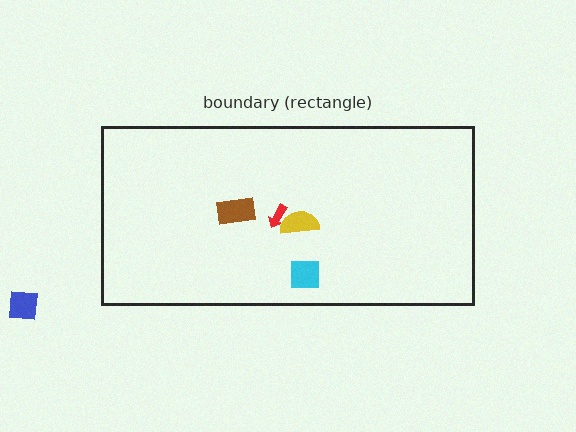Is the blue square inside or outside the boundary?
Outside.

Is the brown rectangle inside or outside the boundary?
Inside.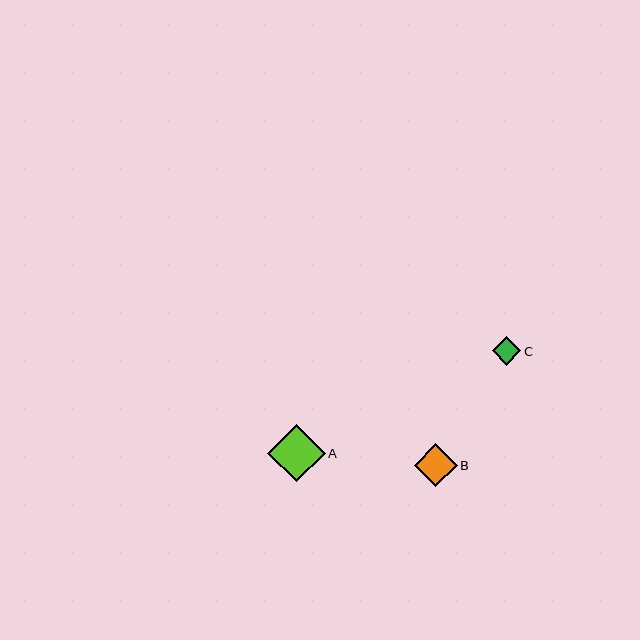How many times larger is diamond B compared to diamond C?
Diamond B is approximately 1.5 times the size of diamond C.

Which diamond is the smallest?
Diamond C is the smallest with a size of approximately 29 pixels.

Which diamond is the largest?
Diamond A is the largest with a size of approximately 57 pixels.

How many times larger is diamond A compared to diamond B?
Diamond A is approximately 1.3 times the size of diamond B.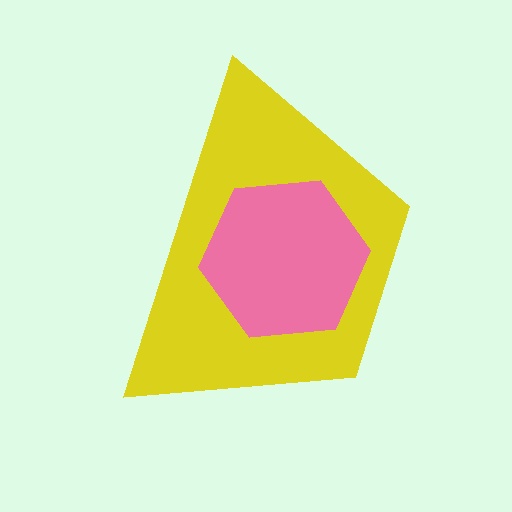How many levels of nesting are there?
2.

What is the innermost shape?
The pink hexagon.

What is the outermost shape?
The yellow trapezoid.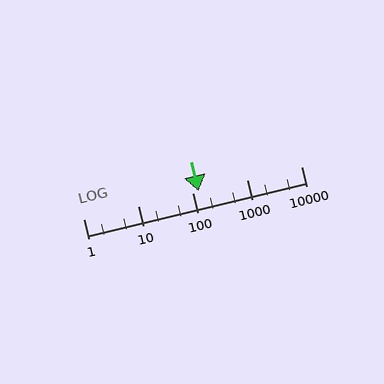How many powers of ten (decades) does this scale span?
The scale spans 4 decades, from 1 to 10000.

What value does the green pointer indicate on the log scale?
The pointer indicates approximately 130.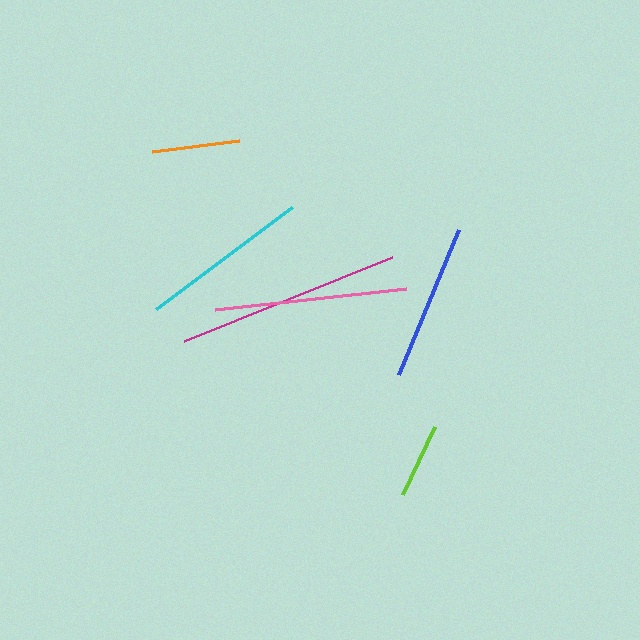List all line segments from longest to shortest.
From longest to shortest: magenta, pink, cyan, blue, orange, lime.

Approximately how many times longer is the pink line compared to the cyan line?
The pink line is approximately 1.1 times the length of the cyan line.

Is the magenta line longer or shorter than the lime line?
The magenta line is longer than the lime line.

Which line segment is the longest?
The magenta line is the longest at approximately 224 pixels.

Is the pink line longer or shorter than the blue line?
The pink line is longer than the blue line.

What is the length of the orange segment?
The orange segment is approximately 88 pixels long.